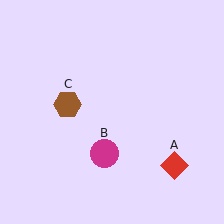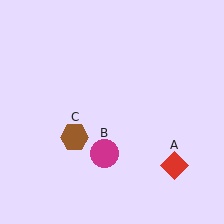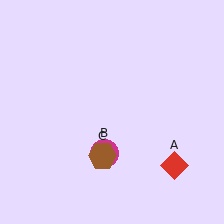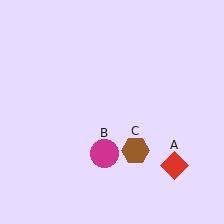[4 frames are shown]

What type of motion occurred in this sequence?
The brown hexagon (object C) rotated counterclockwise around the center of the scene.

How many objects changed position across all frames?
1 object changed position: brown hexagon (object C).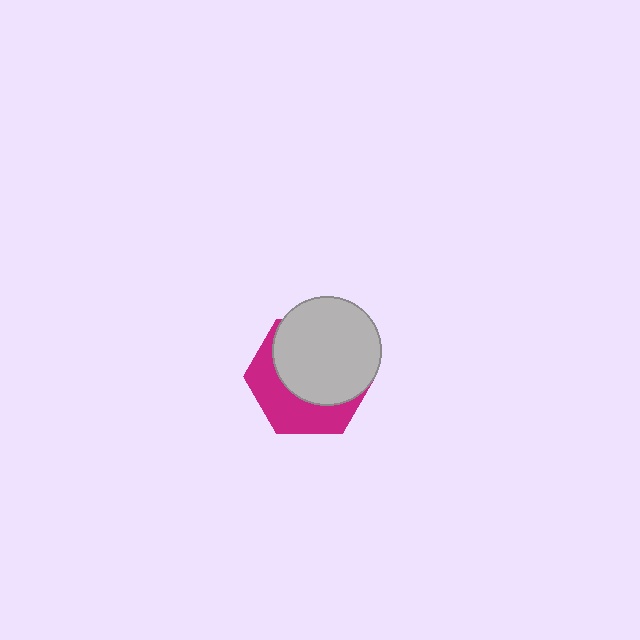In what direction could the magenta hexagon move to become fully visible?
The magenta hexagon could move down. That would shift it out from behind the light gray circle entirely.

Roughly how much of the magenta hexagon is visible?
A small part of it is visible (roughly 40%).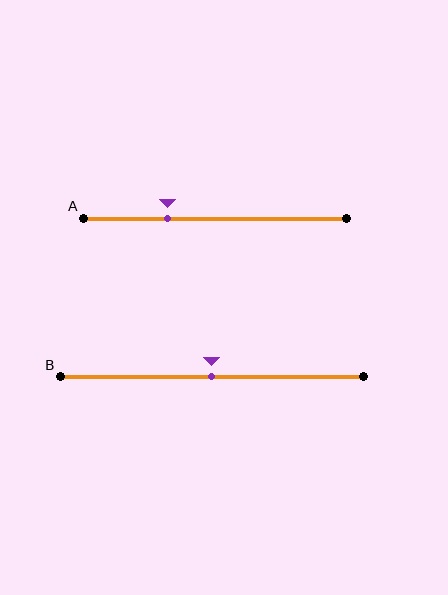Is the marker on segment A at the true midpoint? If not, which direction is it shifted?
No, the marker on segment A is shifted to the left by about 18% of the segment length.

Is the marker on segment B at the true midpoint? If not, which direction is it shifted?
Yes, the marker on segment B is at the true midpoint.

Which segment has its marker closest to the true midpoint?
Segment B has its marker closest to the true midpoint.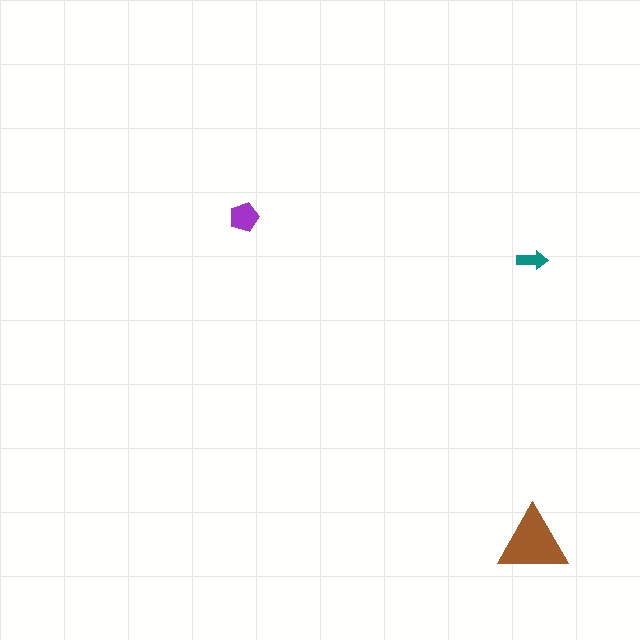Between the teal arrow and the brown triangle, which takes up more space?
The brown triangle.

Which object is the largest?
The brown triangle.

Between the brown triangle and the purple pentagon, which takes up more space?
The brown triangle.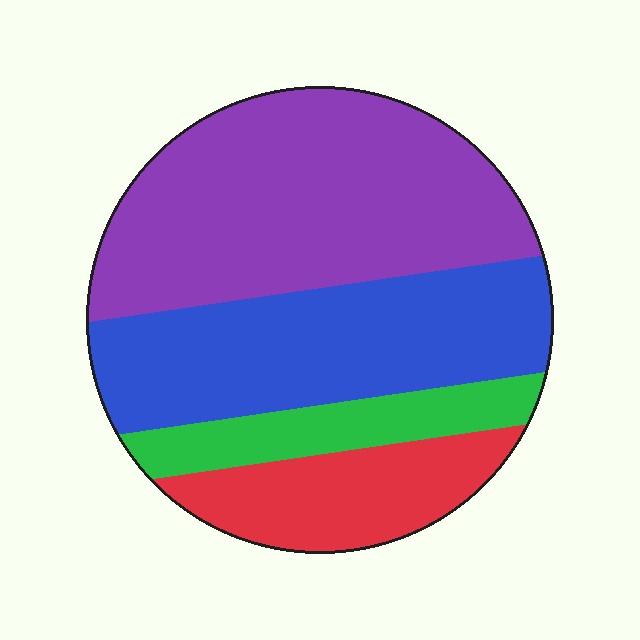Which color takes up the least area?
Green, at roughly 10%.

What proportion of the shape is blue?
Blue takes up about one third (1/3) of the shape.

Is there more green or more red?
Red.